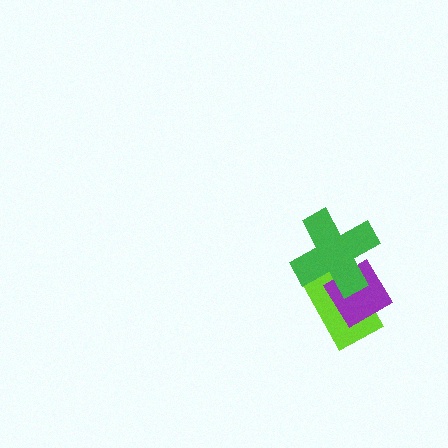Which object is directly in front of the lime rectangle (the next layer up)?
The purple diamond is directly in front of the lime rectangle.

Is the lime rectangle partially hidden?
Yes, it is partially covered by another shape.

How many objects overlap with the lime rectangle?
2 objects overlap with the lime rectangle.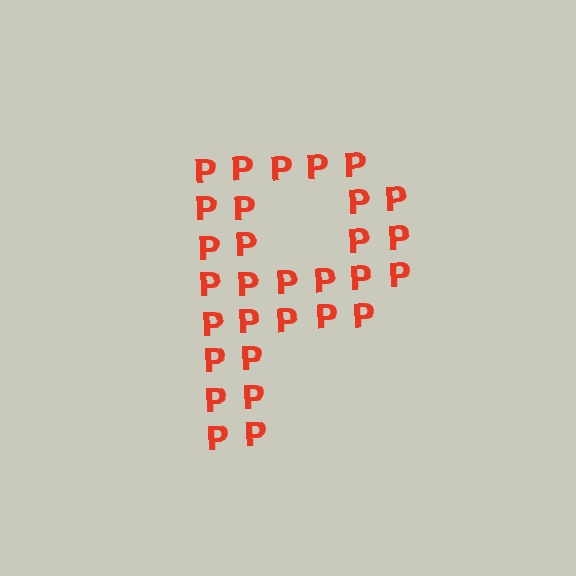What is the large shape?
The large shape is the letter P.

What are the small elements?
The small elements are letter P's.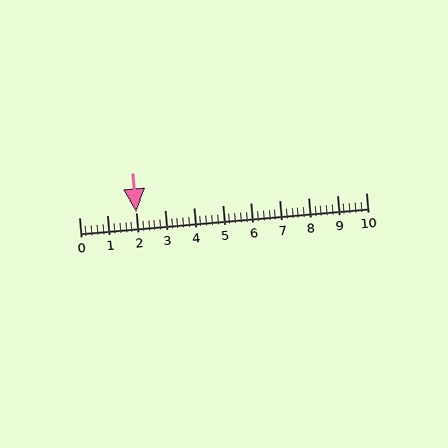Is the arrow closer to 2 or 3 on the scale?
The arrow is closer to 2.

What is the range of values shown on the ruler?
The ruler shows values from 0 to 10.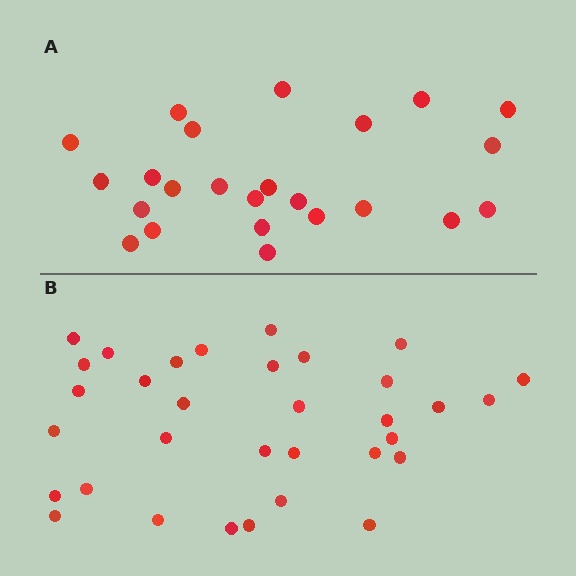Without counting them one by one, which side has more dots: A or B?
Region B (the bottom region) has more dots.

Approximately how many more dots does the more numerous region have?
Region B has roughly 8 or so more dots than region A.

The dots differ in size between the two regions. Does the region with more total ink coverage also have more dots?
No. Region A has more total ink coverage because its dots are larger, but region B actually contains more individual dots. Total area can be misleading — the number of items is what matters here.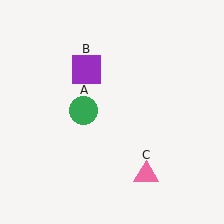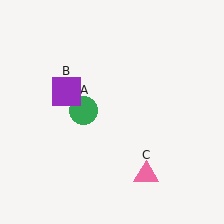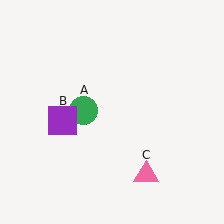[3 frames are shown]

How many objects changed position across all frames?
1 object changed position: purple square (object B).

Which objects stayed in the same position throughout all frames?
Green circle (object A) and pink triangle (object C) remained stationary.